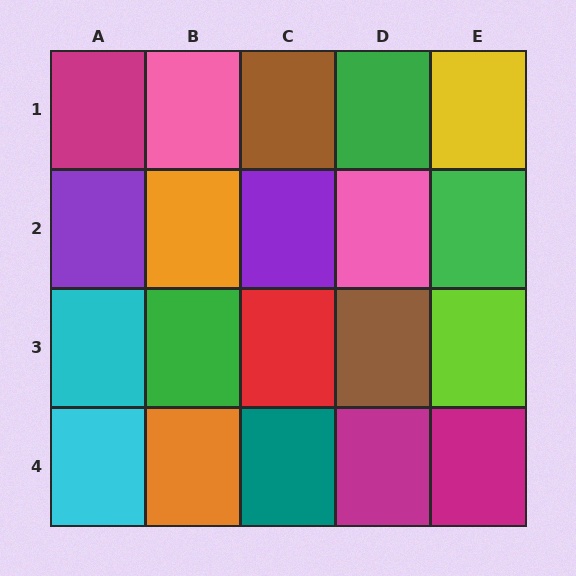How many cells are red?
1 cell is red.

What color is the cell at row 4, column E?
Magenta.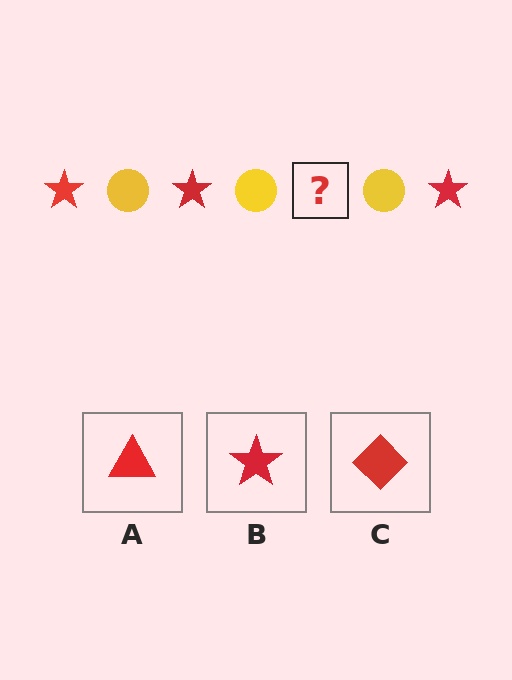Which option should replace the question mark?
Option B.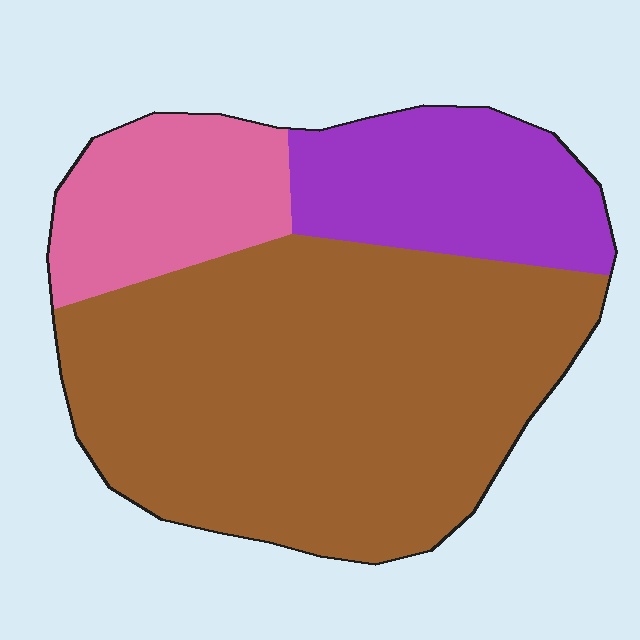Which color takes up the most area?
Brown, at roughly 65%.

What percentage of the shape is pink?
Pink takes up less than a quarter of the shape.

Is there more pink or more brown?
Brown.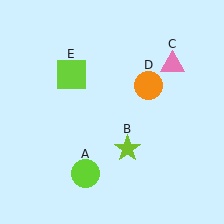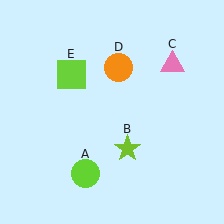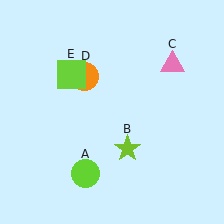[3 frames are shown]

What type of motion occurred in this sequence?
The orange circle (object D) rotated counterclockwise around the center of the scene.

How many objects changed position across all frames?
1 object changed position: orange circle (object D).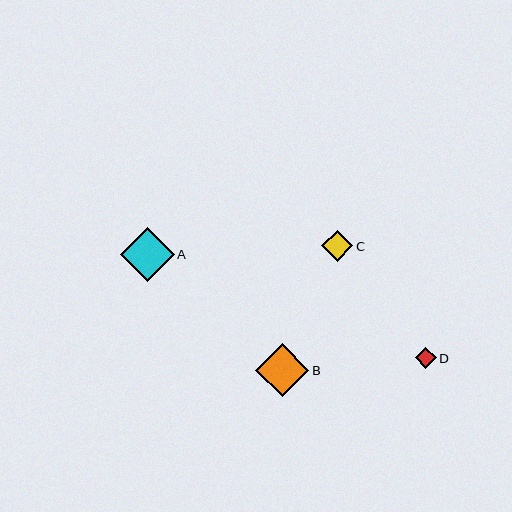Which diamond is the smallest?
Diamond D is the smallest with a size of approximately 21 pixels.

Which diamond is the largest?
Diamond A is the largest with a size of approximately 54 pixels.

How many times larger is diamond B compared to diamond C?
Diamond B is approximately 1.7 times the size of diamond C.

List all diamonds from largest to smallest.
From largest to smallest: A, B, C, D.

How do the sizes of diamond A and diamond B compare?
Diamond A and diamond B are approximately the same size.